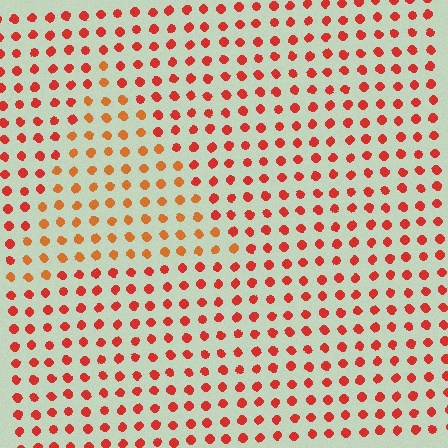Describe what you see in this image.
The image is filled with small red elements in a uniform arrangement. A triangle-shaped region is visible where the elements are tinted to a slightly different hue, forming a subtle color boundary.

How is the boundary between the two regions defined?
The boundary is defined purely by a slight shift in hue (about 24 degrees). Spacing, size, and orientation are identical on both sides.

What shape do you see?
I see a triangle.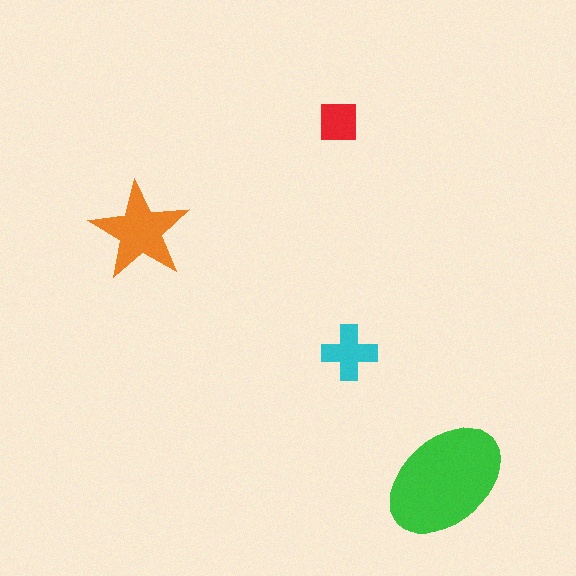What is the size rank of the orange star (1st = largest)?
2nd.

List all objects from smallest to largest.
The red square, the cyan cross, the orange star, the green ellipse.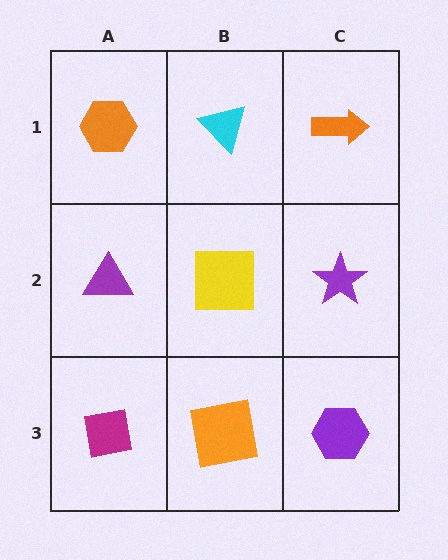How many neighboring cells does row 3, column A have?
2.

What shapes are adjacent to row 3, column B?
A yellow square (row 2, column B), a magenta square (row 3, column A), a purple hexagon (row 3, column C).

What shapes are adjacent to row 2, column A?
An orange hexagon (row 1, column A), a magenta square (row 3, column A), a yellow square (row 2, column B).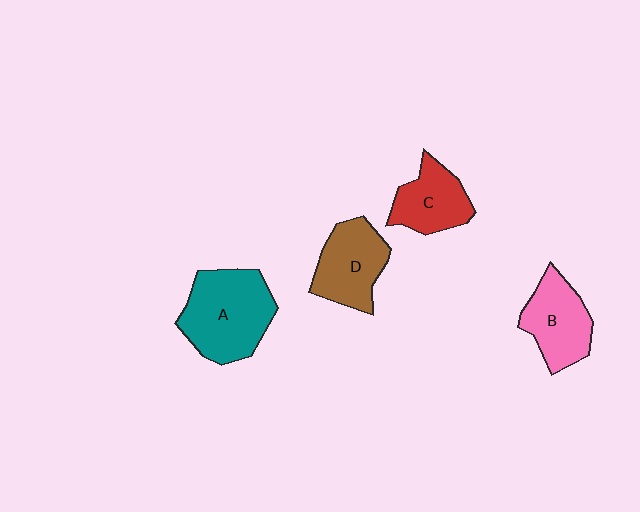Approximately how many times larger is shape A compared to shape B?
Approximately 1.4 times.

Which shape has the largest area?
Shape A (teal).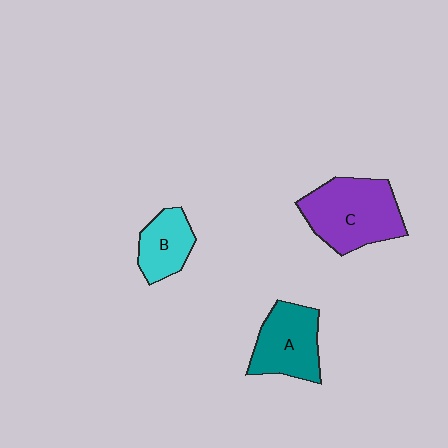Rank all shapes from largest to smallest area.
From largest to smallest: C (purple), A (teal), B (cyan).